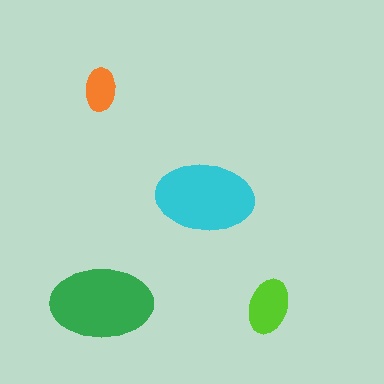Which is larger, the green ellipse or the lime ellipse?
The green one.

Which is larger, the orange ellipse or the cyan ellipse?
The cyan one.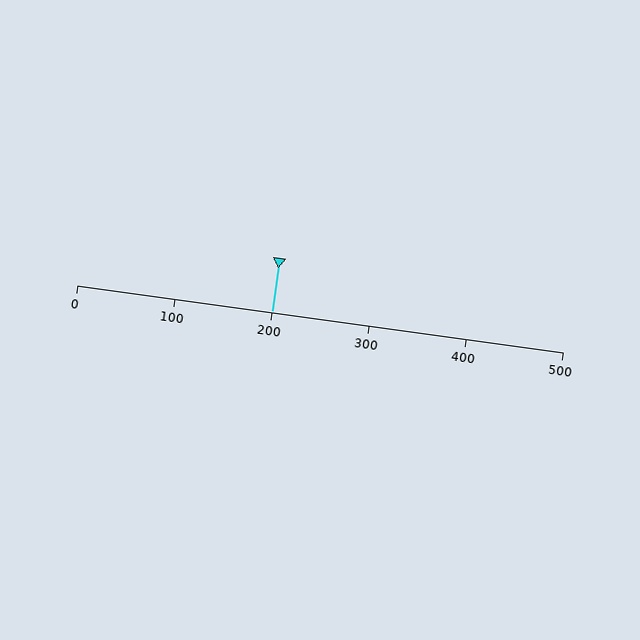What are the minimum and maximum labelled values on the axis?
The axis runs from 0 to 500.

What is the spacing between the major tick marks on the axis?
The major ticks are spaced 100 apart.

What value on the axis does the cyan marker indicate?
The marker indicates approximately 200.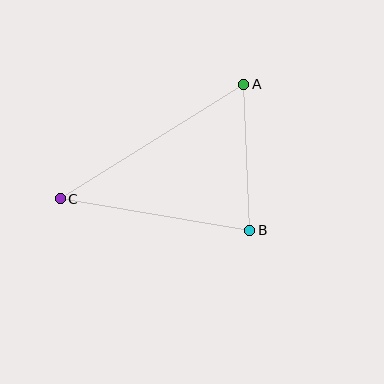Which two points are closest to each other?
Points A and B are closest to each other.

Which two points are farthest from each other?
Points A and C are farthest from each other.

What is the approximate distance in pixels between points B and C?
The distance between B and C is approximately 192 pixels.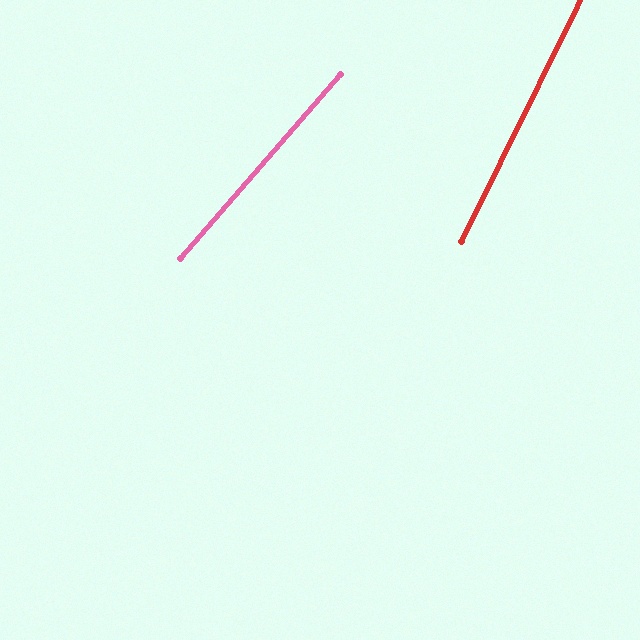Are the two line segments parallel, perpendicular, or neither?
Neither parallel nor perpendicular — they differ by about 15°.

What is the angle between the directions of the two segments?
Approximately 15 degrees.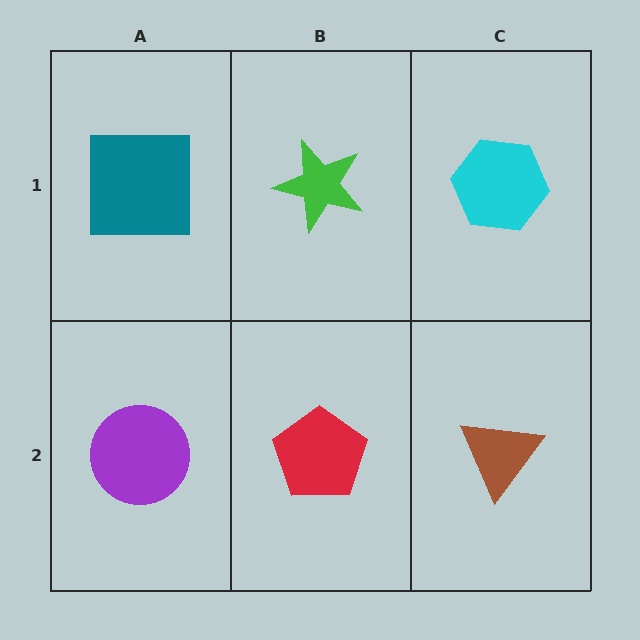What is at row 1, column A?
A teal square.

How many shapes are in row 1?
3 shapes.